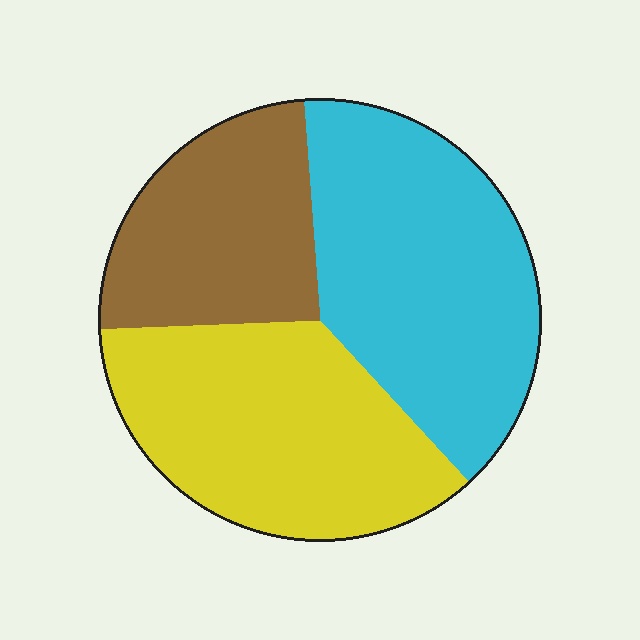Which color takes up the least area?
Brown, at roughly 25%.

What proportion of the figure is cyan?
Cyan takes up about two fifths (2/5) of the figure.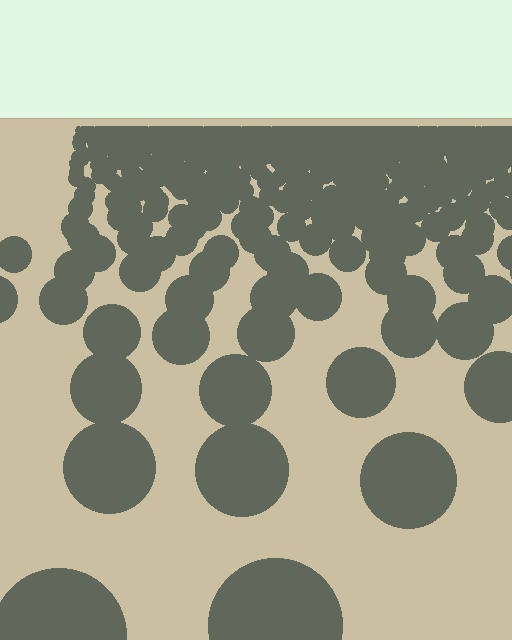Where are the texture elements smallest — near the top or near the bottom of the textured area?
Near the top.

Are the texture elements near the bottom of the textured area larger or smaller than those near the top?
Larger. Near the bottom, elements are closer to the viewer and appear at a bigger on-screen size.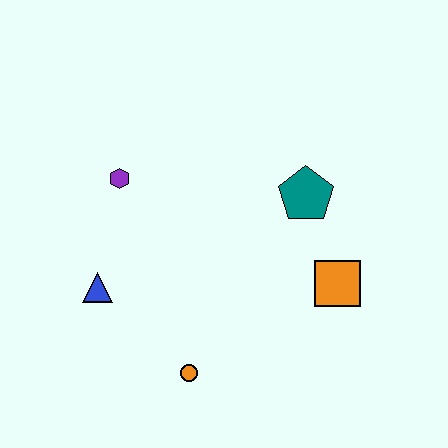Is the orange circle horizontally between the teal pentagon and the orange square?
No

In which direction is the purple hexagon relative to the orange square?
The purple hexagon is to the left of the orange square.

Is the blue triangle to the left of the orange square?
Yes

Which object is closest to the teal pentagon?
The orange square is closest to the teal pentagon.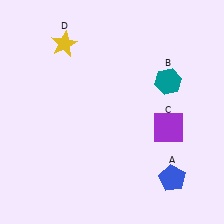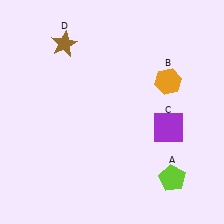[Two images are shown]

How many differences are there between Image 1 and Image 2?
There are 3 differences between the two images.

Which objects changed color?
A changed from blue to lime. B changed from teal to orange. D changed from yellow to brown.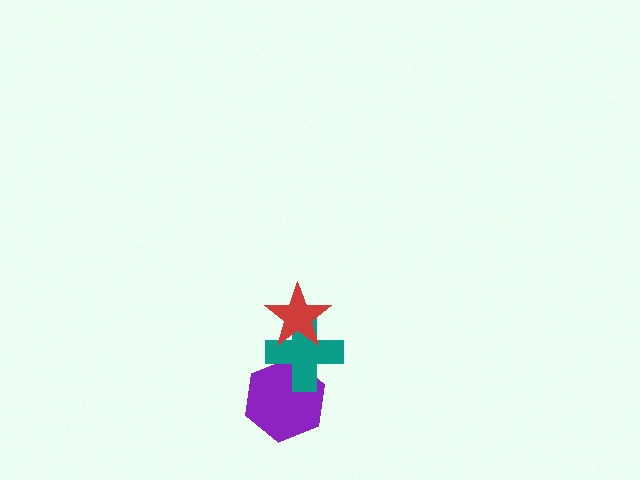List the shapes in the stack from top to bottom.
From top to bottom: the red star, the teal cross, the purple hexagon.